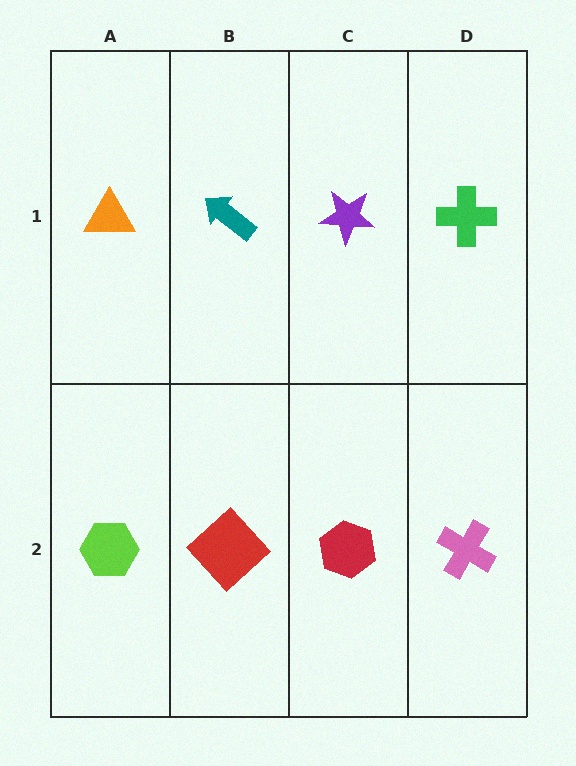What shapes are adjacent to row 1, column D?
A pink cross (row 2, column D), a purple star (row 1, column C).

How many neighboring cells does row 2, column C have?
3.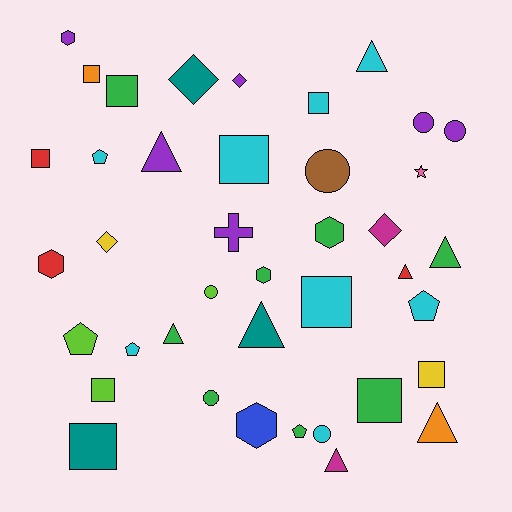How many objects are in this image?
There are 40 objects.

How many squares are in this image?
There are 10 squares.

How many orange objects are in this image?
There are 2 orange objects.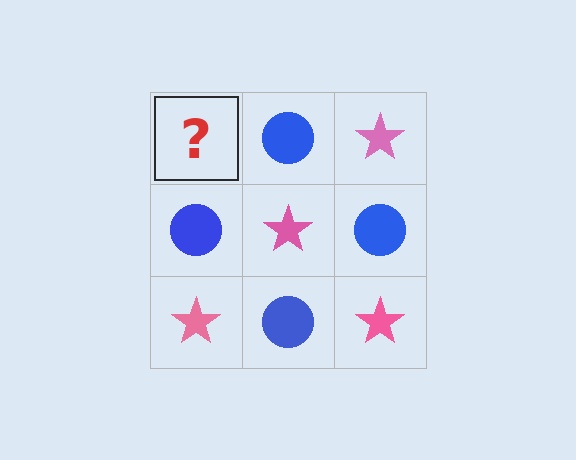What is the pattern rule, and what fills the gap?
The rule is that it alternates pink star and blue circle in a checkerboard pattern. The gap should be filled with a pink star.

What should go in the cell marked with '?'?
The missing cell should contain a pink star.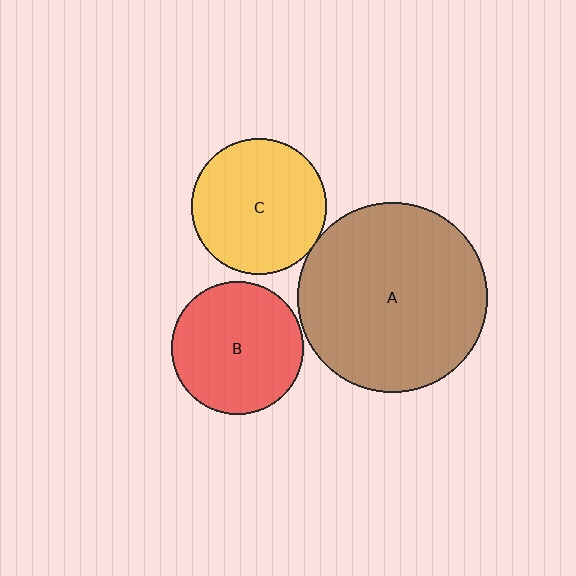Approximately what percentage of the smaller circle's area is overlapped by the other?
Approximately 5%.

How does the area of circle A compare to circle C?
Approximately 2.0 times.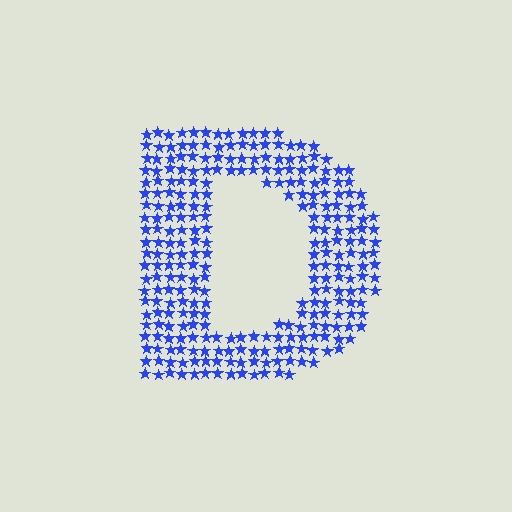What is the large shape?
The large shape is the letter D.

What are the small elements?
The small elements are stars.